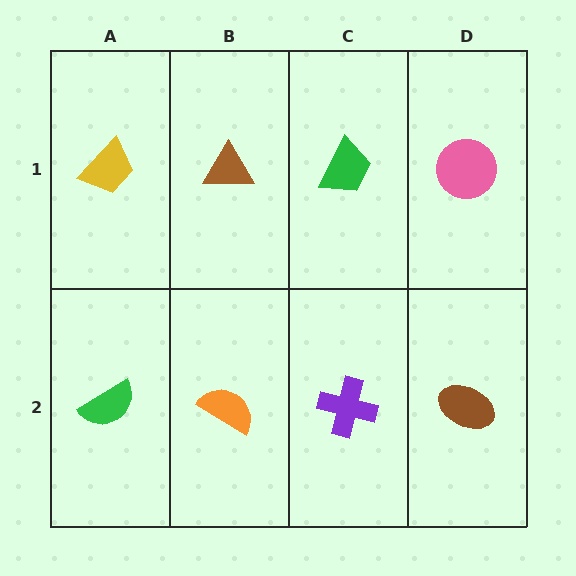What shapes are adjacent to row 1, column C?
A purple cross (row 2, column C), a brown triangle (row 1, column B), a pink circle (row 1, column D).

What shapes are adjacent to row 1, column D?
A brown ellipse (row 2, column D), a green trapezoid (row 1, column C).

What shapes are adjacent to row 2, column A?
A yellow trapezoid (row 1, column A), an orange semicircle (row 2, column B).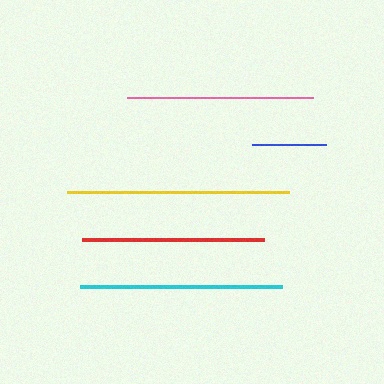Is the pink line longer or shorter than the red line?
The pink line is longer than the red line.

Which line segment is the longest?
The yellow line is the longest at approximately 221 pixels.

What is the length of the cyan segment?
The cyan segment is approximately 202 pixels long.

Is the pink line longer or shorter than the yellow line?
The yellow line is longer than the pink line.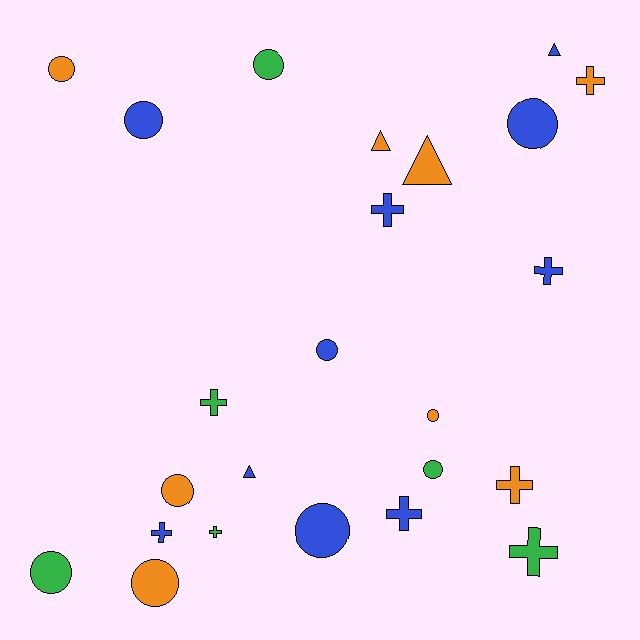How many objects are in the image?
There are 24 objects.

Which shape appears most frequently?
Circle, with 11 objects.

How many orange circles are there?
There are 4 orange circles.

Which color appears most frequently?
Blue, with 10 objects.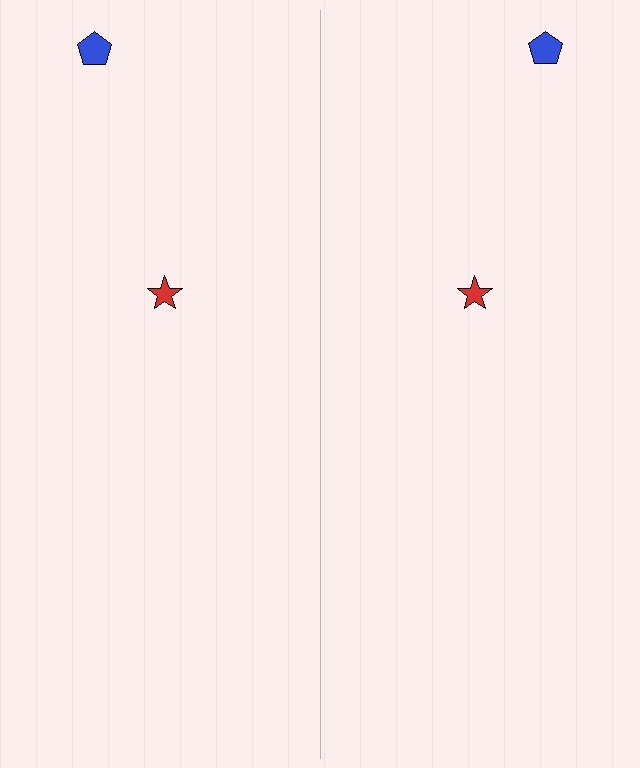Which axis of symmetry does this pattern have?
The pattern has a vertical axis of symmetry running through the center of the image.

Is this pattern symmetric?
Yes, this pattern has bilateral (reflection) symmetry.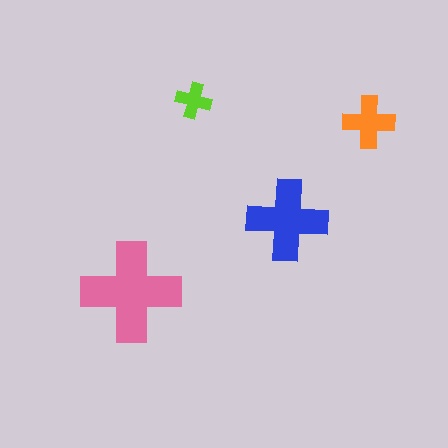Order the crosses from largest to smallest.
the pink one, the blue one, the orange one, the lime one.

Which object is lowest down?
The pink cross is bottommost.